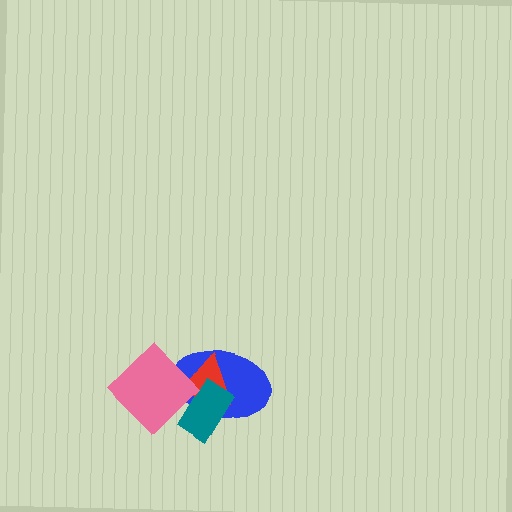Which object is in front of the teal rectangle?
The pink diamond is in front of the teal rectangle.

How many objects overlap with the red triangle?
3 objects overlap with the red triangle.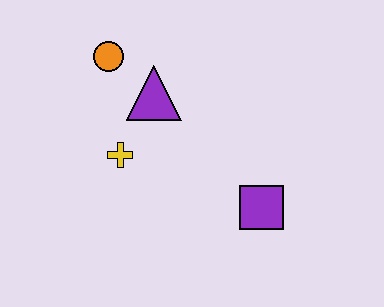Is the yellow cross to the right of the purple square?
No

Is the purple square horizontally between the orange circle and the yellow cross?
No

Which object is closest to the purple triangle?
The orange circle is closest to the purple triangle.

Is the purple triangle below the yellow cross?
No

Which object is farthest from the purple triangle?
The purple square is farthest from the purple triangle.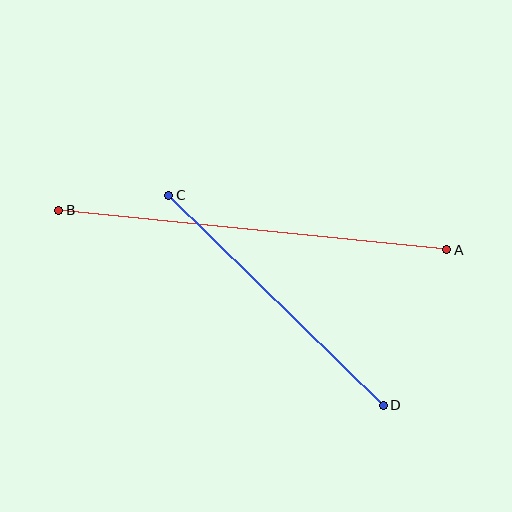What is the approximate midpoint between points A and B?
The midpoint is at approximately (253, 230) pixels.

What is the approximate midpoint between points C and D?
The midpoint is at approximately (276, 300) pixels.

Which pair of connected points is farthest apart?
Points A and B are farthest apart.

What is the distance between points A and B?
The distance is approximately 390 pixels.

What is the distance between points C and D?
The distance is approximately 300 pixels.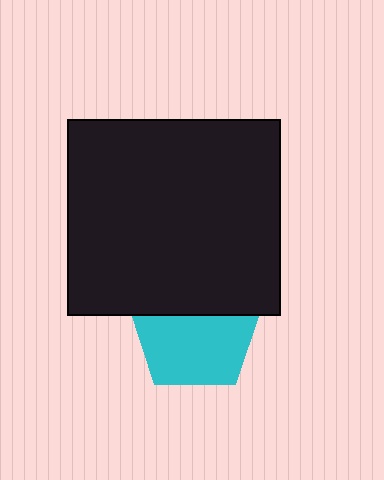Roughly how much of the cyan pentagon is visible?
About half of it is visible (roughly 63%).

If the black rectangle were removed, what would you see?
You would see the complete cyan pentagon.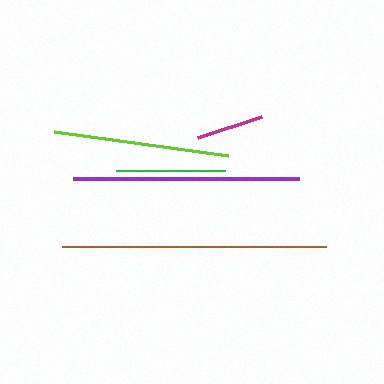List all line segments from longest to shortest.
From longest to shortest: brown, purple, lime, green, magenta.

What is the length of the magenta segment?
The magenta segment is approximately 67 pixels long.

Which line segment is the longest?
The brown line is the longest at approximately 264 pixels.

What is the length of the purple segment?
The purple segment is approximately 226 pixels long.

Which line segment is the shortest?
The magenta line is the shortest at approximately 67 pixels.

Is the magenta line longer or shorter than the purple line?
The purple line is longer than the magenta line.